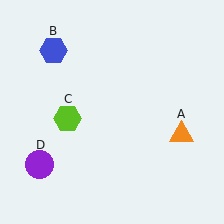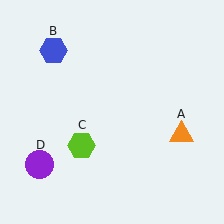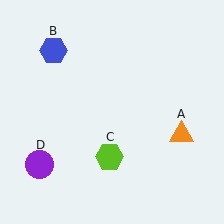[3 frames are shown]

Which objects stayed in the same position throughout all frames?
Orange triangle (object A) and blue hexagon (object B) and purple circle (object D) remained stationary.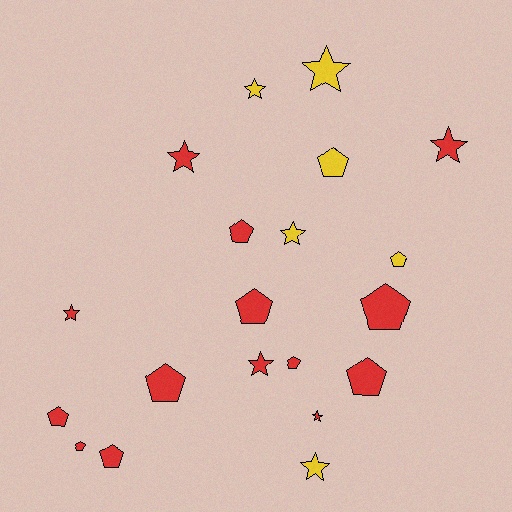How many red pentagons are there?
There are 9 red pentagons.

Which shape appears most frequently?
Pentagon, with 11 objects.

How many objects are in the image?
There are 20 objects.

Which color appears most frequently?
Red, with 14 objects.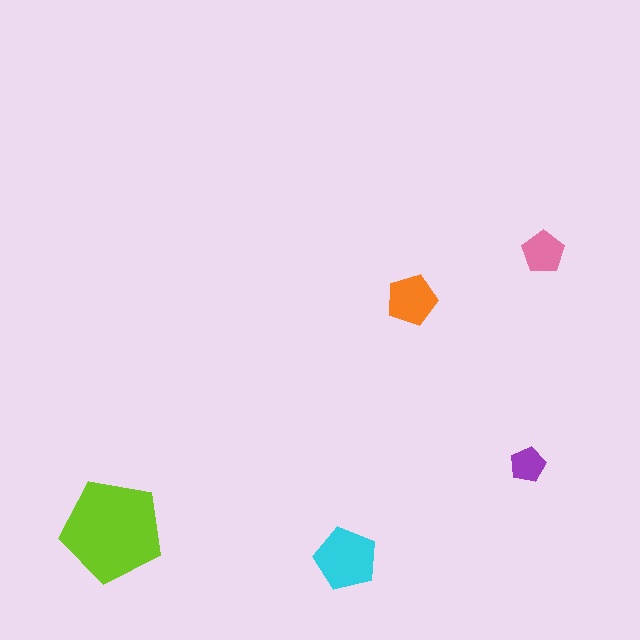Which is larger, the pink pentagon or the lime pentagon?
The lime one.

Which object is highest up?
The pink pentagon is topmost.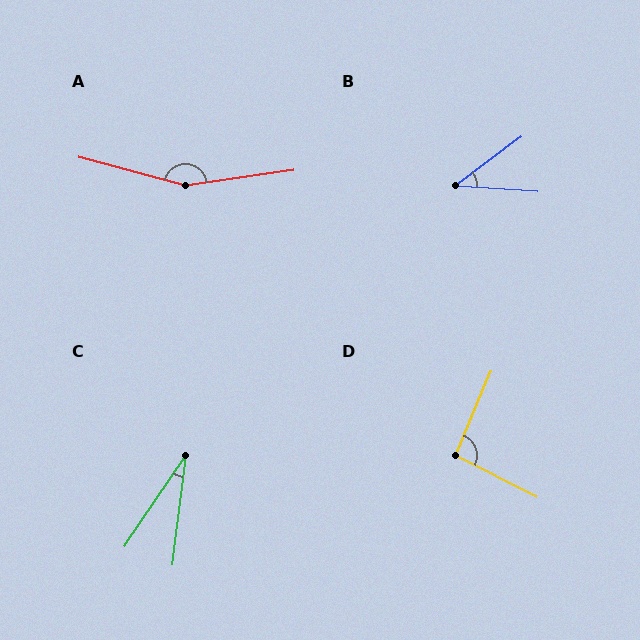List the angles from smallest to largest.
C (27°), B (40°), D (94°), A (157°).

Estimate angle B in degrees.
Approximately 40 degrees.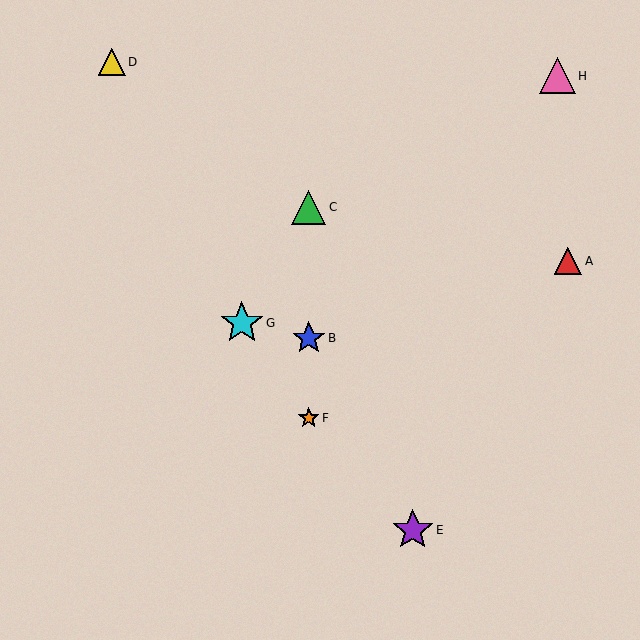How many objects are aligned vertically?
3 objects (B, C, F) are aligned vertically.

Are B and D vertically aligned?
No, B is at x≈309 and D is at x≈112.